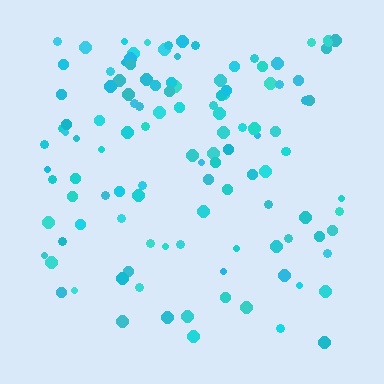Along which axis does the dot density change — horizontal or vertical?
Vertical.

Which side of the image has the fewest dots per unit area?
The bottom.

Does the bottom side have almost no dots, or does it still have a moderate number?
Still a moderate number, just noticeably fewer than the top.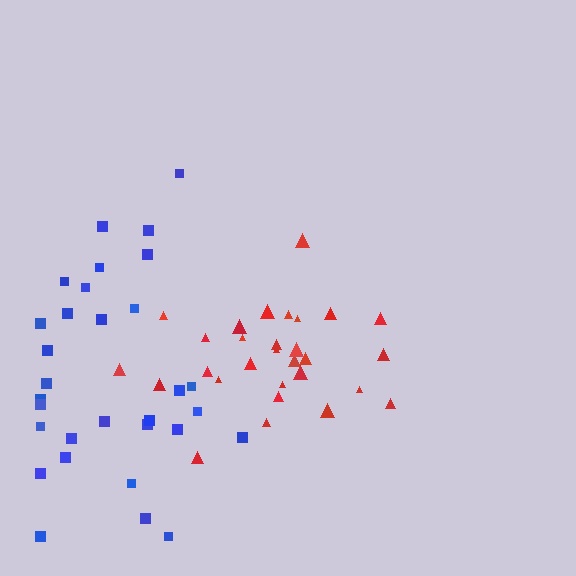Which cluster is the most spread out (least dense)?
Blue.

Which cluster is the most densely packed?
Red.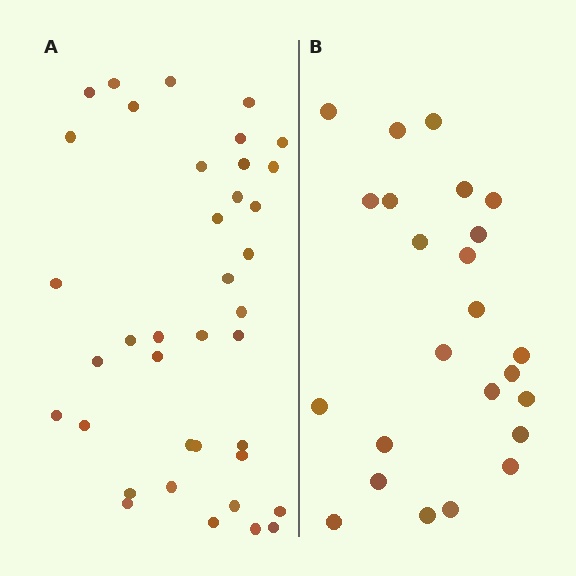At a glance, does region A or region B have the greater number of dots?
Region A (the left region) has more dots.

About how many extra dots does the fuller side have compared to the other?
Region A has approximately 15 more dots than region B.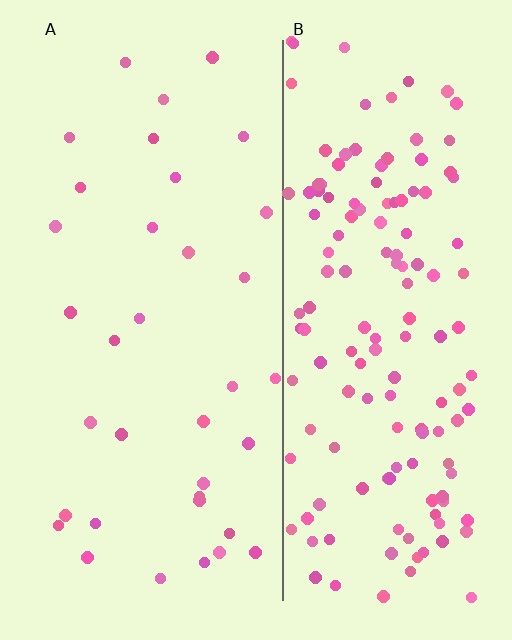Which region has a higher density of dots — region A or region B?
B (the right).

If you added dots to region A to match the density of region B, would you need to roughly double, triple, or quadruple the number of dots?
Approximately quadruple.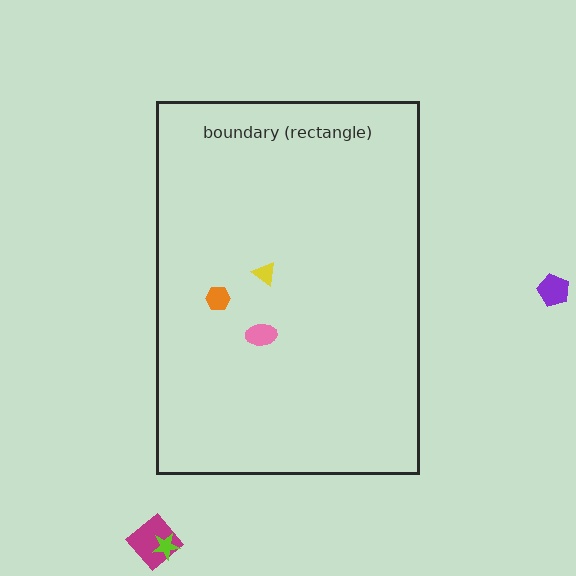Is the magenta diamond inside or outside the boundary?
Outside.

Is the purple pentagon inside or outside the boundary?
Outside.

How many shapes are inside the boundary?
3 inside, 3 outside.